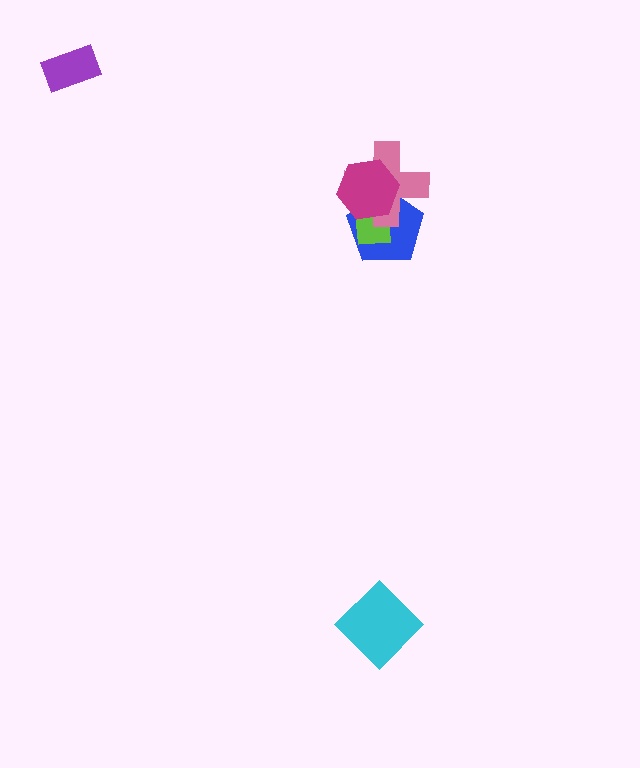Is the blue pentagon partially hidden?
Yes, it is partially covered by another shape.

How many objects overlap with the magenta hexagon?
3 objects overlap with the magenta hexagon.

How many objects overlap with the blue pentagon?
3 objects overlap with the blue pentagon.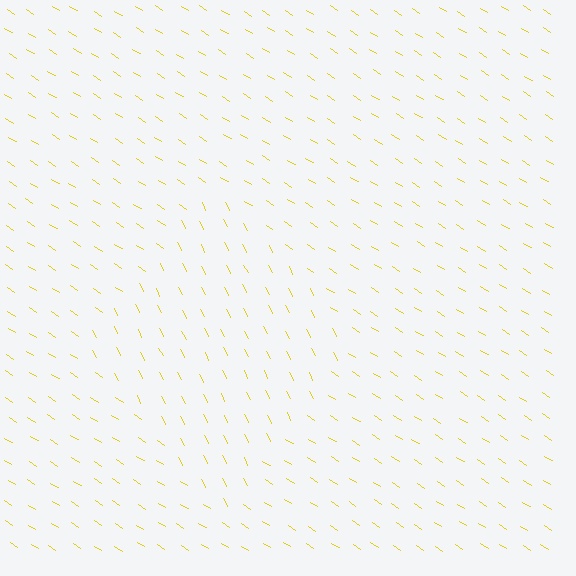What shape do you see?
I see a diamond.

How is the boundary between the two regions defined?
The boundary is defined purely by a change in line orientation (approximately 31 degrees difference). All lines are the same color and thickness.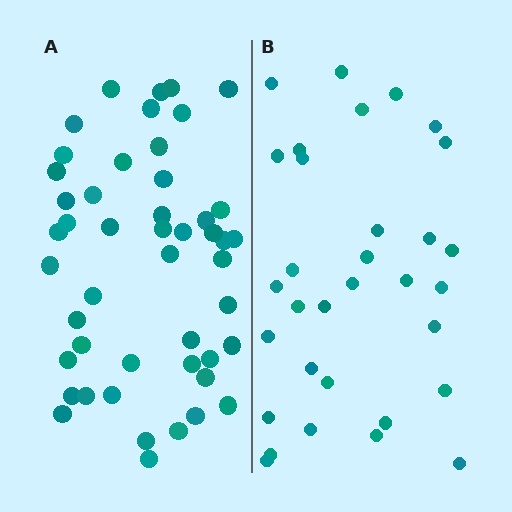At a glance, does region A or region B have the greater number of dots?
Region A (the left region) has more dots.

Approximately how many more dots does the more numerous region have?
Region A has approximately 15 more dots than region B.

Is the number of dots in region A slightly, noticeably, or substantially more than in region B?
Region A has substantially more. The ratio is roughly 1.5 to 1.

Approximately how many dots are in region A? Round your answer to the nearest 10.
About 50 dots. (The exact count is 48, which rounds to 50.)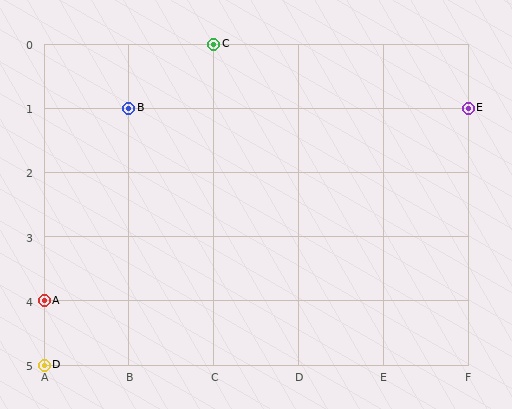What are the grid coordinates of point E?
Point E is at grid coordinates (F, 1).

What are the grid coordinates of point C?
Point C is at grid coordinates (C, 0).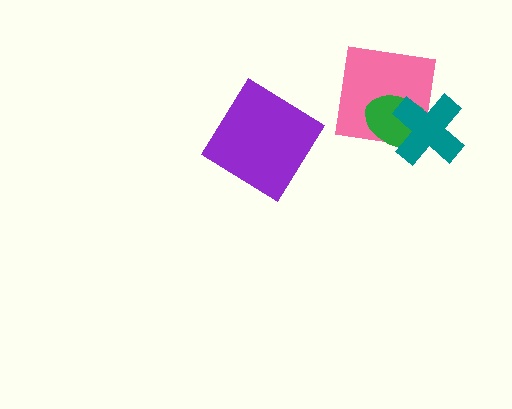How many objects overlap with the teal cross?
2 objects overlap with the teal cross.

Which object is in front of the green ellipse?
The teal cross is in front of the green ellipse.